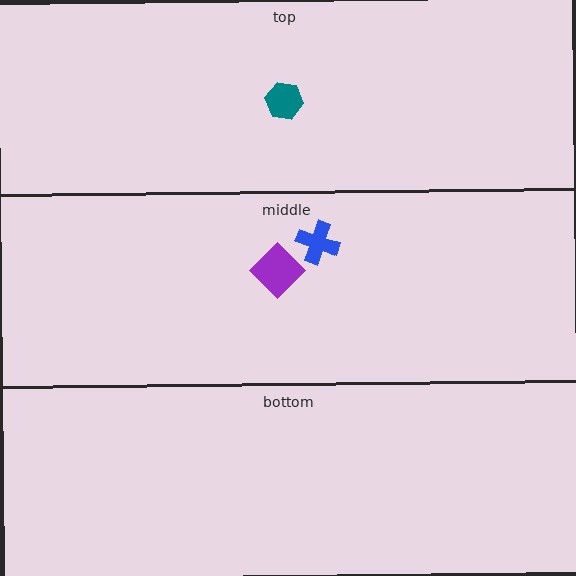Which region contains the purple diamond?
The middle region.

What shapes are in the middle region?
The blue cross, the purple diamond.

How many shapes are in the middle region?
2.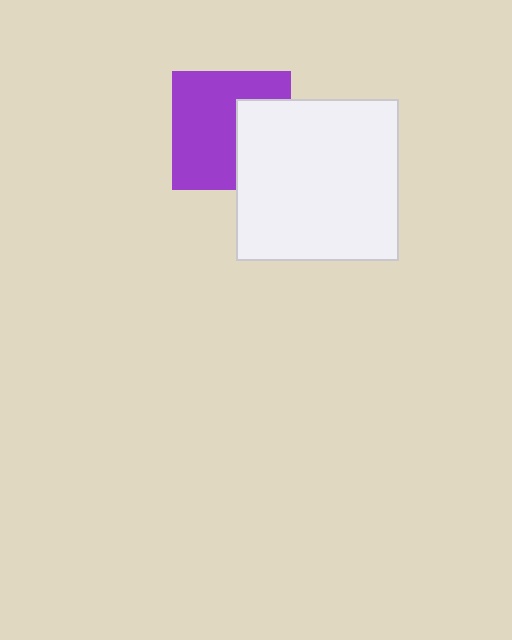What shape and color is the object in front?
The object in front is a white square.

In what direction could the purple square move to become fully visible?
The purple square could move left. That would shift it out from behind the white square entirely.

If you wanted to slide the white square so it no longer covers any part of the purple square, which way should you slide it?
Slide it right — that is the most direct way to separate the two shapes.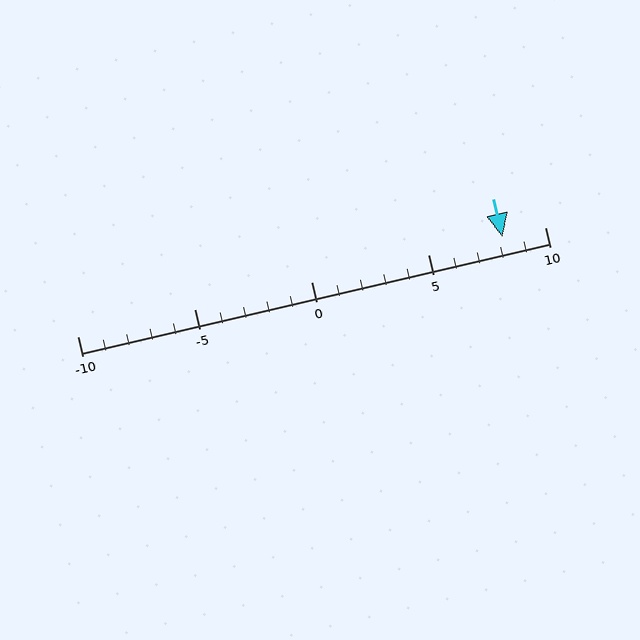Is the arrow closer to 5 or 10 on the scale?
The arrow is closer to 10.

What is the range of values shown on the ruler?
The ruler shows values from -10 to 10.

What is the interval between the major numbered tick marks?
The major tick marks are spaced 5 units apart.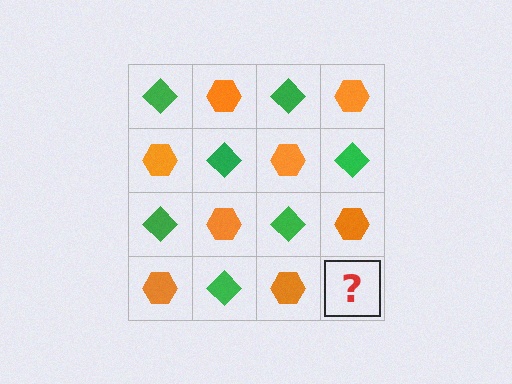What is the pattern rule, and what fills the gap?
The rule is that it alternates green diamond and orange hexagon in a checkerboard pattern. The gap should be filled with a green diamond.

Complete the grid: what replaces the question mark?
The question mark should be replaced with a green diamond.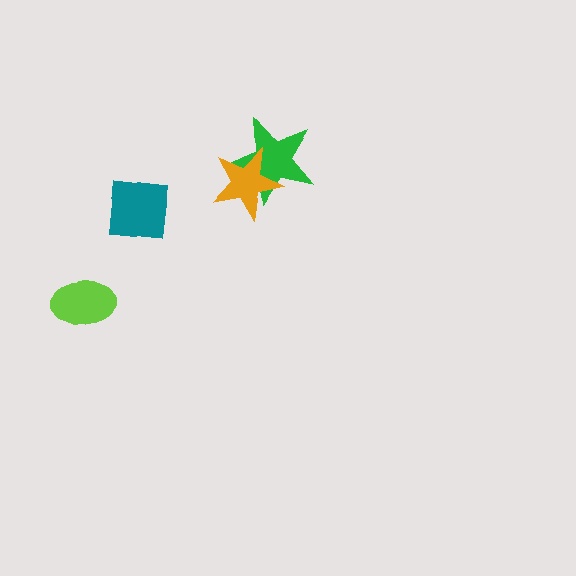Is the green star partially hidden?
Yes, it is partially covered by another shape.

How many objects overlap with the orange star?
1 object overlaps with the orange star.